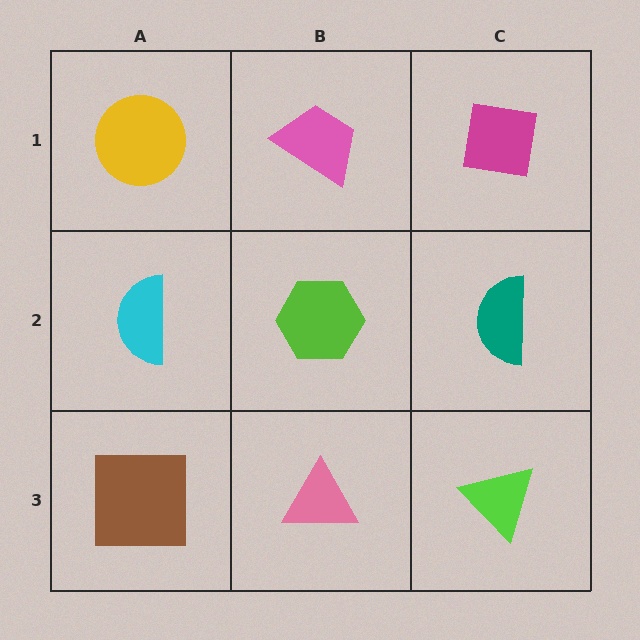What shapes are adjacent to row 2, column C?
A magenta square (row 1, column C), a lime triangle (row 3, column C), a lime hexagon (row 2, column B).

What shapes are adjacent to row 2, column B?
A pink trapezoid (row 1, column B), a pink triangle (row 3, column B), a cyan semicircle (row 2, column A), a teal semicircle (row 2, column C).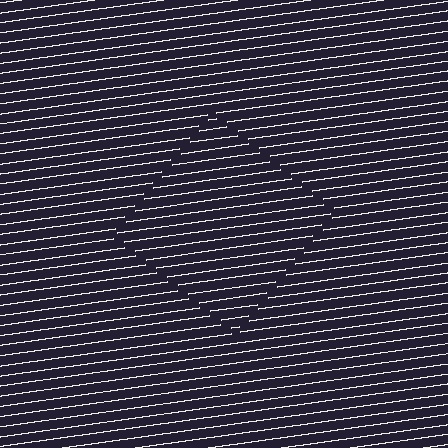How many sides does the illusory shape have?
4 sides — the line-ends trace a square.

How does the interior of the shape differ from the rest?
The interior of the shape contains the same grating, shifted by half a period — the contour is defined by the phase discontinuity where line-ends from the inner and outer gratings abut.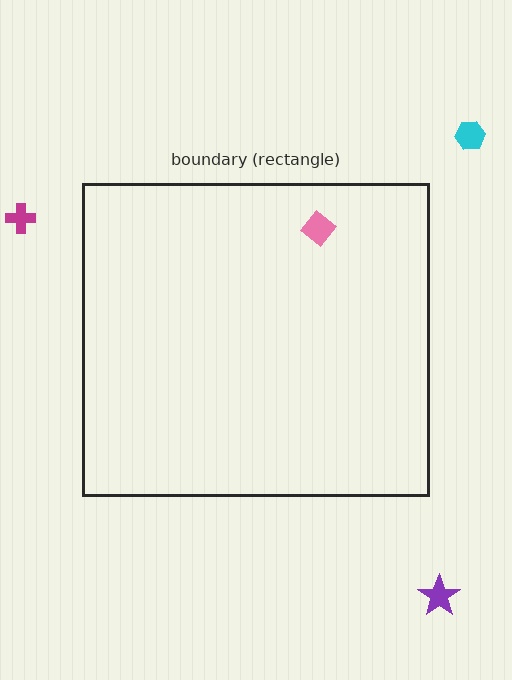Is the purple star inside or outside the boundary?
Outside.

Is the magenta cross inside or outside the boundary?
Outside.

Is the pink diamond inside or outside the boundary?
Inside.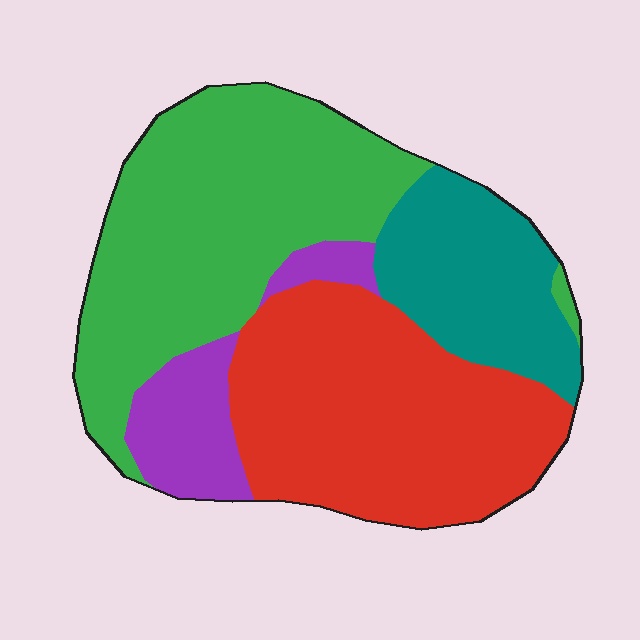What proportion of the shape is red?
Red takes up about one third (1/3) of the shape.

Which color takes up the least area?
Purple, at roughly 10%.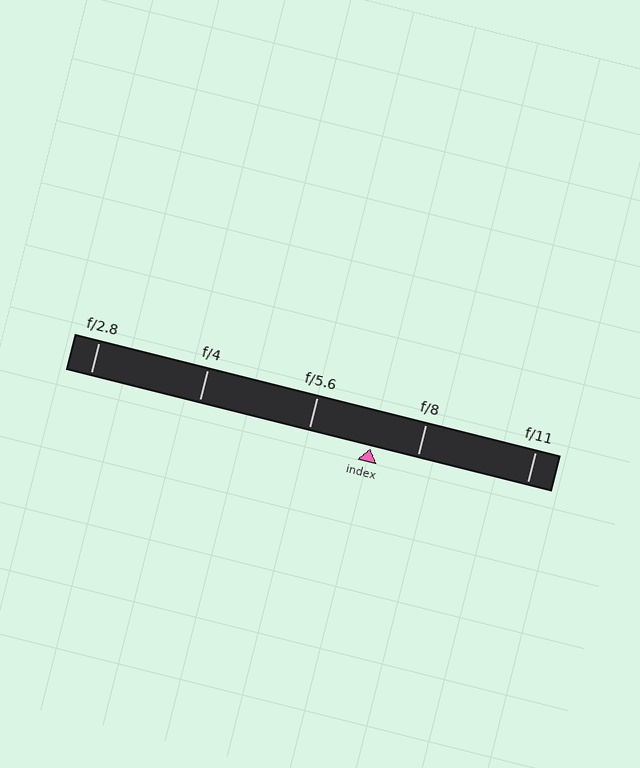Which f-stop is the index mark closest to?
The index mark is closest to f/8.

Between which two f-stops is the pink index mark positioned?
The index mark is between f/5.6 and f/8.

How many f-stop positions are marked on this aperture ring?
There are 5 f-stop positions marked.